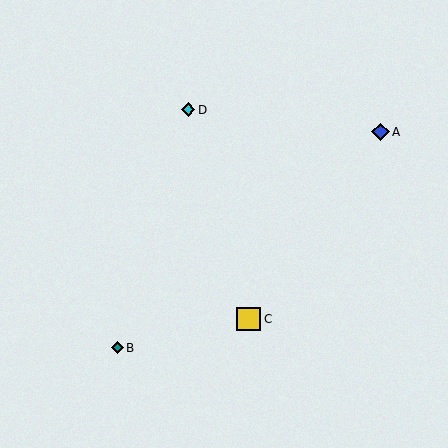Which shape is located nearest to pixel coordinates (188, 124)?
The cyan diamond (labeled D) at (188, 110) is nearest to that location.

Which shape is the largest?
The yellow square (labeled C) is the largest.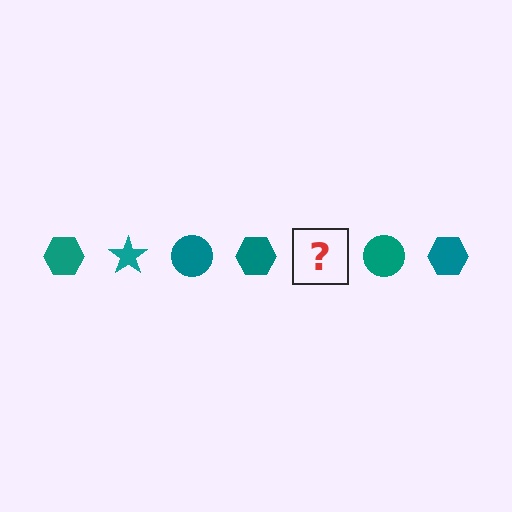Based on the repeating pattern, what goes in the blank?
The blank should be a teal star.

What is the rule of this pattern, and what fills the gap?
The rule is that the pattern cycles through hexagon, star, circle shapes in teal. The gap should be filled with a teal star.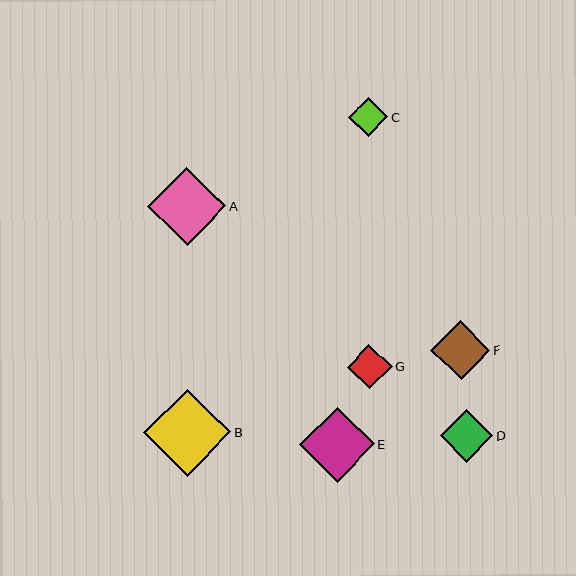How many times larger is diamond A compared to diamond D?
Diamond A is approximately 1.5 times the size of diamond D.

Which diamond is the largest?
Diamond B is the largest with a size of approximately 87 pixels.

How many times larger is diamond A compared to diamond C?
Diamond A is approximately 2.0 times the size of diamond C.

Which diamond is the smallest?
Diamond C is the smallest with a size of approximately 39 pixels.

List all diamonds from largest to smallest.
From largest to smallest: B, A, E, F, D, G, C.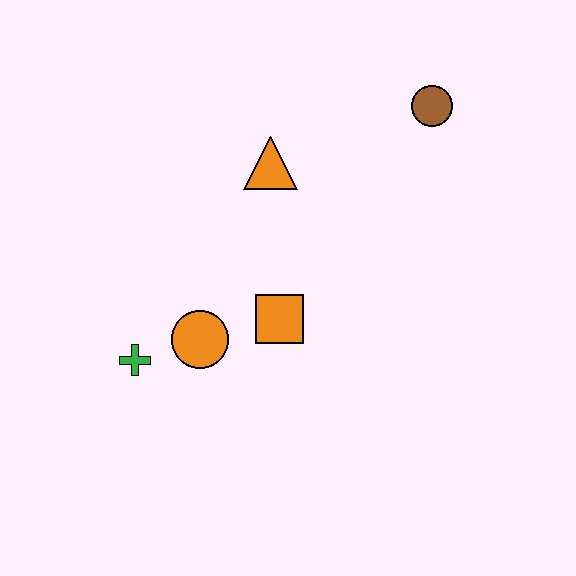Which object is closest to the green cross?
The orange circle is closest to the green cross.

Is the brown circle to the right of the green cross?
Yes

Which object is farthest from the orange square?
The brown circle is farthest from the orange square.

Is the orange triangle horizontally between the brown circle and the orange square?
No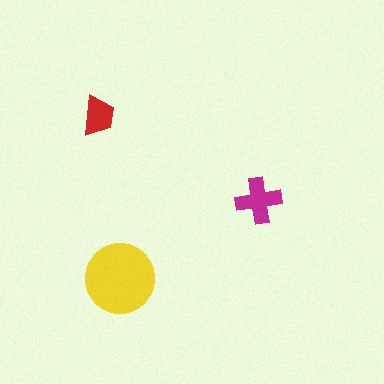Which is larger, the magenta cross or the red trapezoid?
The magenta cross.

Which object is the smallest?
The red trapezoid.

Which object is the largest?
The yellow circle.